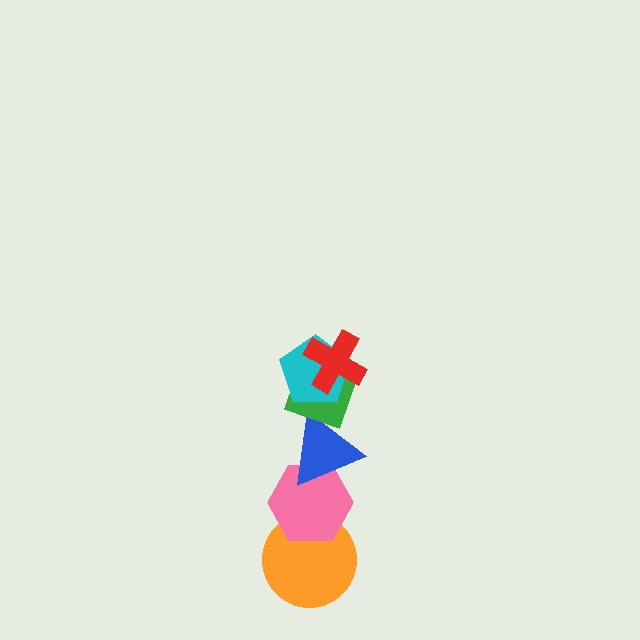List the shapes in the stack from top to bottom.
From top to bottom: the red cross, the cyan pentagon, the green diamond, the blue triangle, the pink hexagon, the orange circle.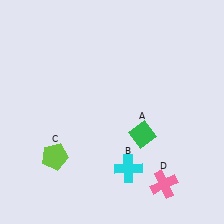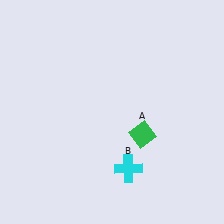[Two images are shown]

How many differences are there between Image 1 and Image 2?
There are 2 differences between the two images.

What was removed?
The pink cross (D), the lime pentagon (C) were removed in Image 2.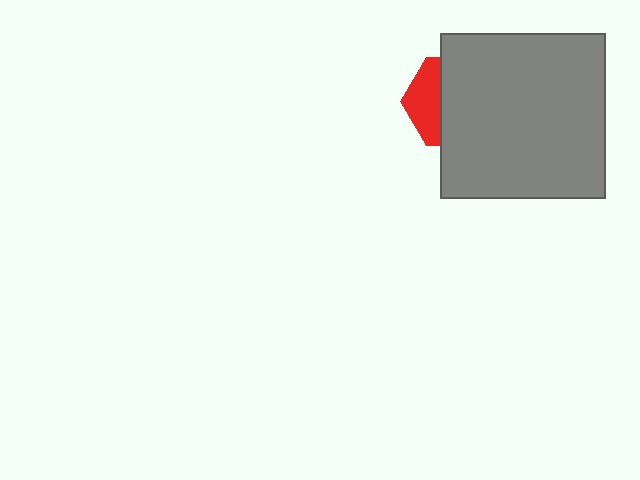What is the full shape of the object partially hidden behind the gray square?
The partially hidden object is a red hexagon.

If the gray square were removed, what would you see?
You would see the complete red hexagon.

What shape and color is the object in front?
The object in front is a gray square.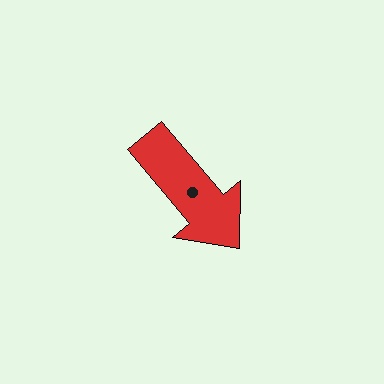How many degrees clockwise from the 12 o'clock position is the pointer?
Approximately 140 degrees.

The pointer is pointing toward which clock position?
Roughly 5 o'clock.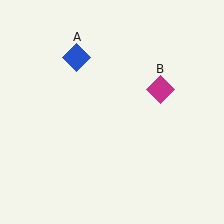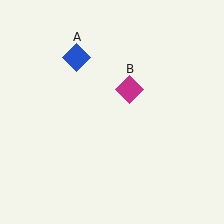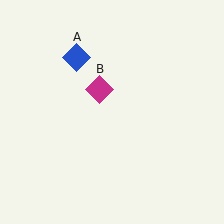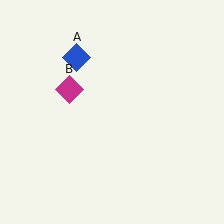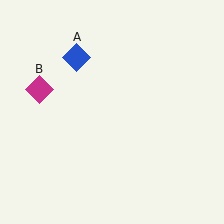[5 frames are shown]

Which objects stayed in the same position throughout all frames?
Blue diamond (object A) remained stationary.